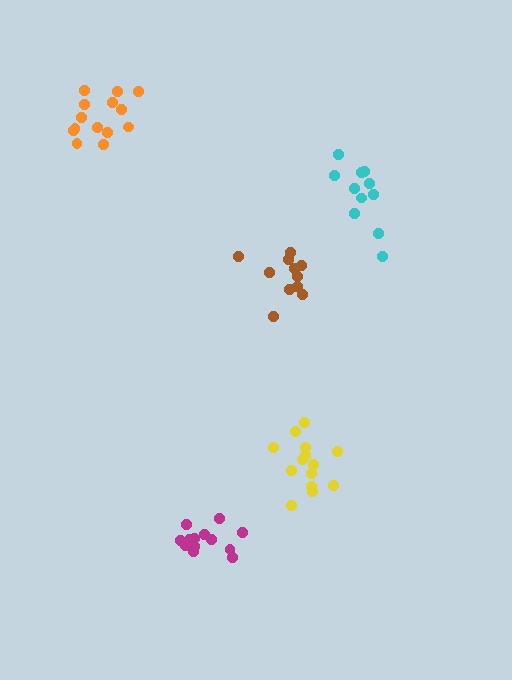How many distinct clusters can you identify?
There are 5 distinct clusters.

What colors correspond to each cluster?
The clusters are colored: orange, brown, magenta, yellow, cyan.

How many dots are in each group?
Group 1: 14 dots, Group 2: 11 dots, Group 3: 13 dots, Group 4: 14 dots, Group 5: 11 dots (63 total).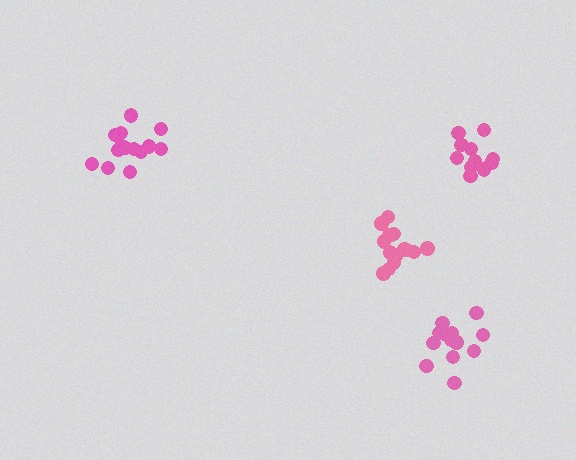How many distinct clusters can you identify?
There are 4 distinct clusters.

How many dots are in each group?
Group 1: 14 dots, Group 2: 12 dots, Group 3: 15 dots, Group 4: 15 dots (56 total).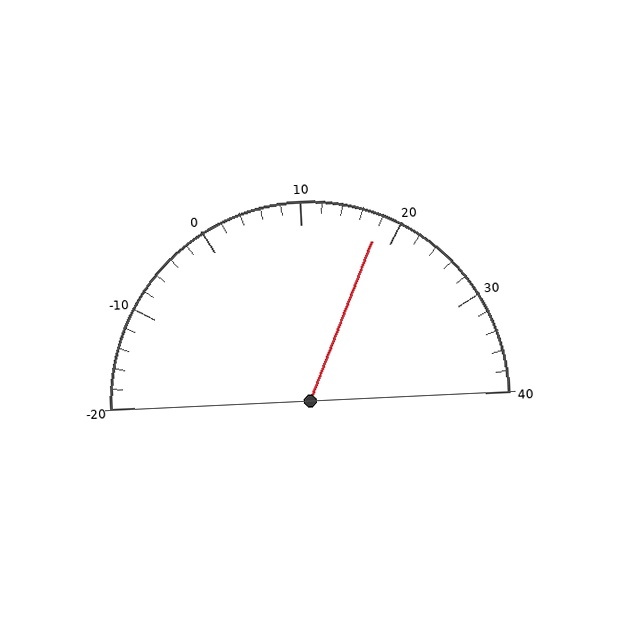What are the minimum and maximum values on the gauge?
The gauge ranges from -20 to 40.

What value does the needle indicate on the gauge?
The needle indicates approximately 18.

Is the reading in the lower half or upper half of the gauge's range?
The reading is in the upper half of the range (-20 to 40).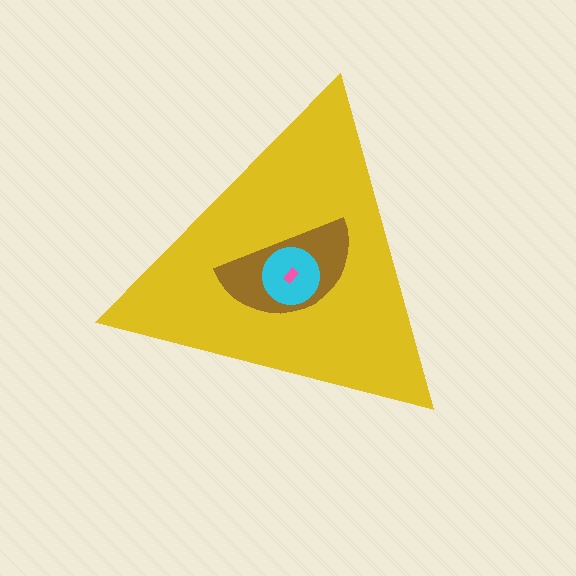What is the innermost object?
The pink rectangle.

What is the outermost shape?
The yellow triangle.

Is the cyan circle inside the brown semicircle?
Yes.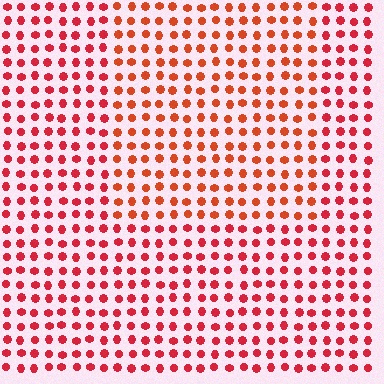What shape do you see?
I see a rectangle.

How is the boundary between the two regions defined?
The boundary is defined purely by a slight shift in hue (about 20 degrees). Spacing, size, and orientation are identical on both sides.